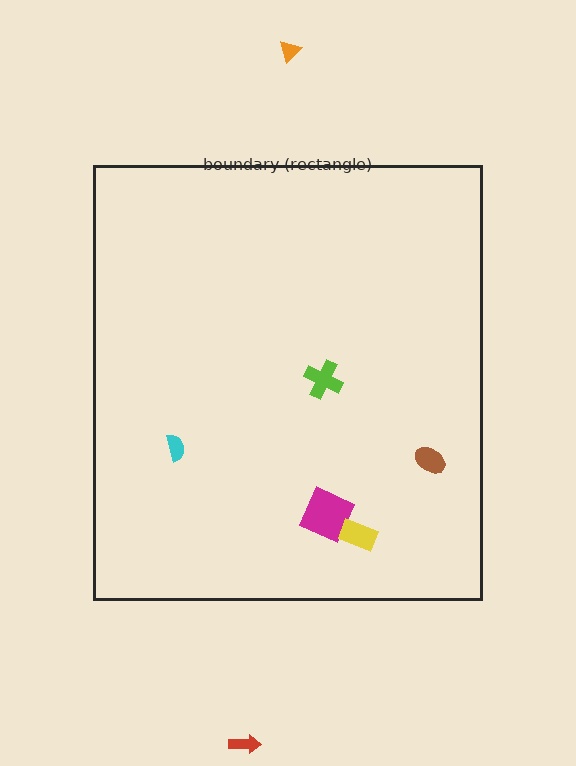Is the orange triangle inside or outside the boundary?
Outside.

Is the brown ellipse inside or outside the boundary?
Inside.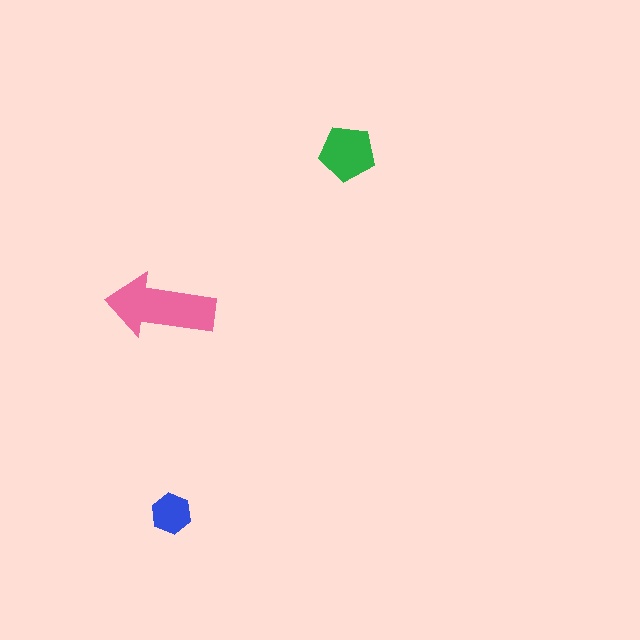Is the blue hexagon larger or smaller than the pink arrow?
Smaller.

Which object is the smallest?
The blue hexagon.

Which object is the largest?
The pink arrow.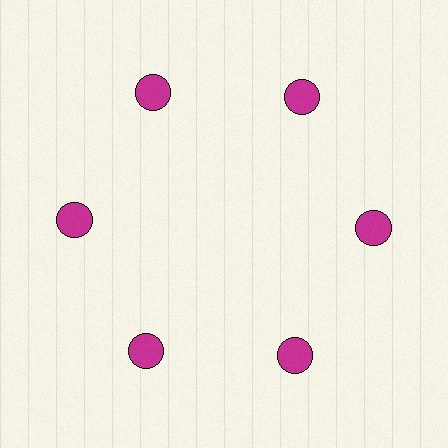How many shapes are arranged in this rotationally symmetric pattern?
There are 6 shapes, arranged in 6 groups of 1.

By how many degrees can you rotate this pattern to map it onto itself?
The pattern maps onto itself every 60 degrees of rotation.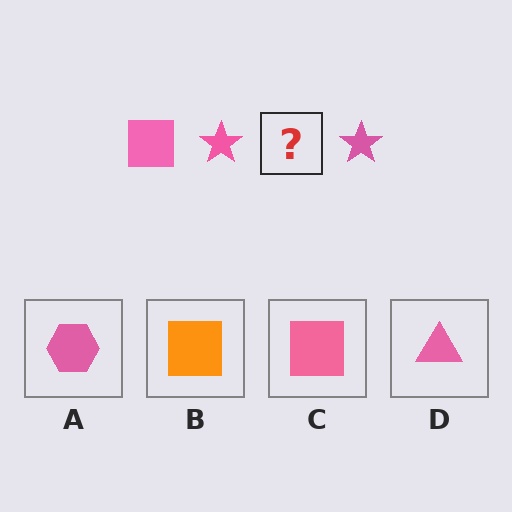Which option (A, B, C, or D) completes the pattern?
C.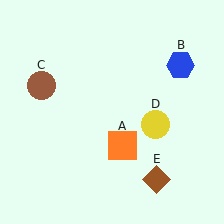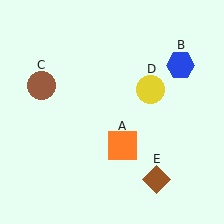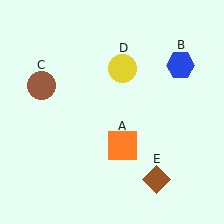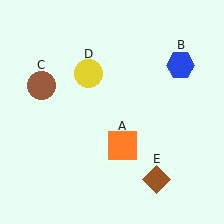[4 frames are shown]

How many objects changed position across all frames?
1 object changed position: yellow circle (object D).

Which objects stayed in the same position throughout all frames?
Orange square (object A) and blue hexagon (object B) and brown circle (object C) and brown diamond (object E) remained stationary.